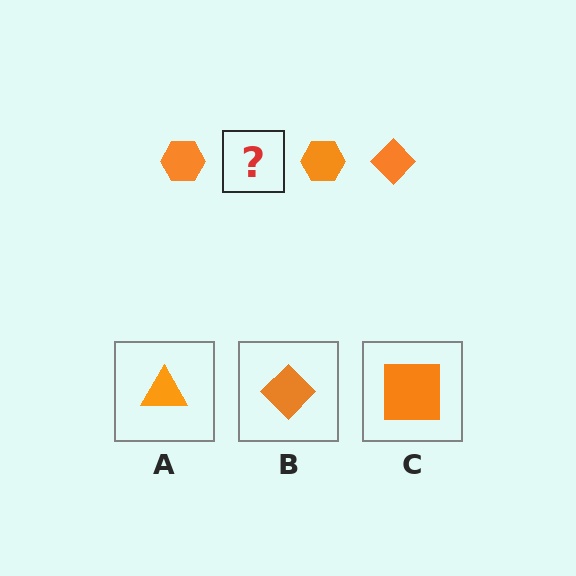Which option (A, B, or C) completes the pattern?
B.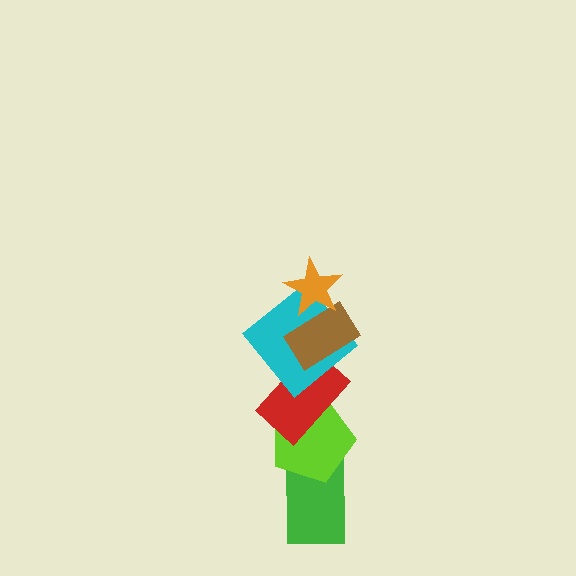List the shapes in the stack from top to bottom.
From top to bottom: the orange star, the brown rectangle, the cyan diamond, the red rectangle, the lime pentagon, the green rectangle.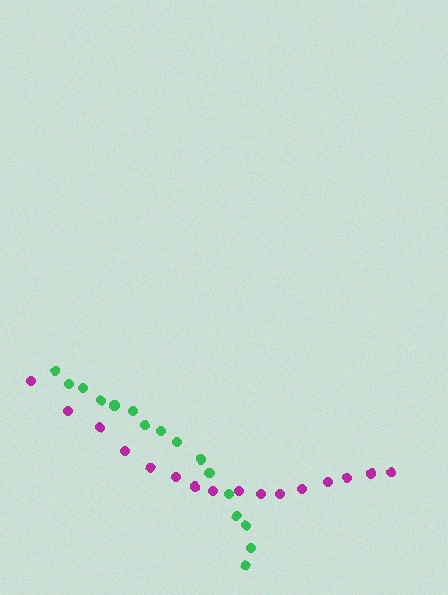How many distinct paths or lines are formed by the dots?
There are 2 distinct paths.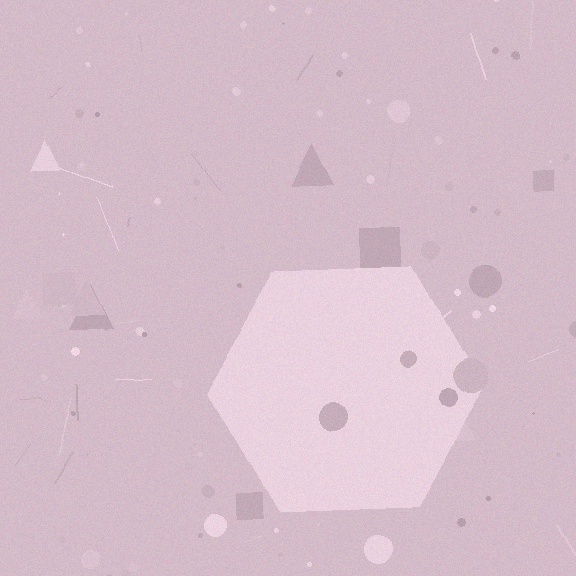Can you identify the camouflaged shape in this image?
The camouflaged shape is a hexagon.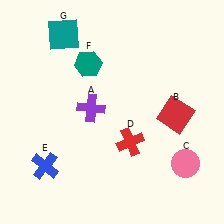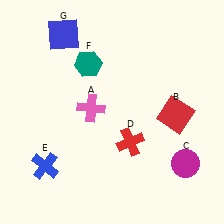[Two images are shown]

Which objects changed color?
A changed from purple to pink. C changed from pink to magenta. G changed from teal to blue.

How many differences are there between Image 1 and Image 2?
There are 3 differences between the two images.